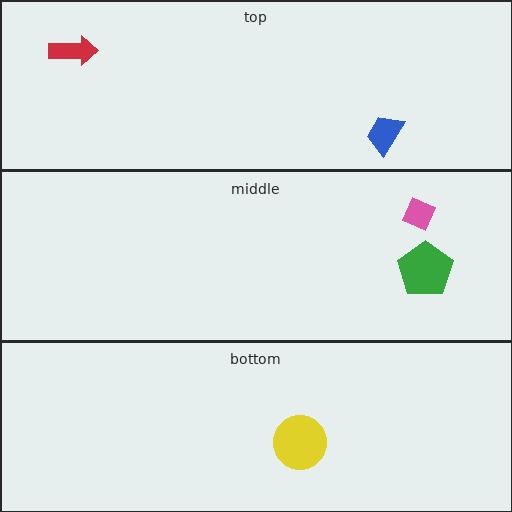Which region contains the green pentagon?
The middle region.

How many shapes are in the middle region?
2.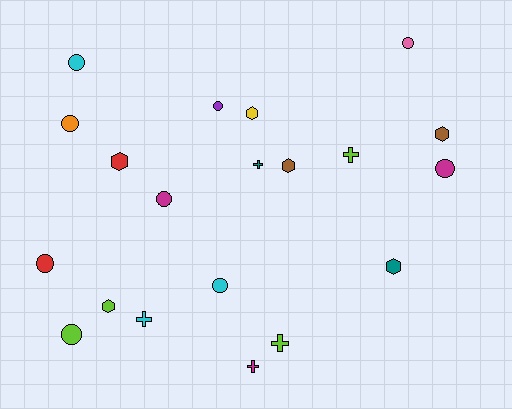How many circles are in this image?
There are 9 circles.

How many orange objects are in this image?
There is 1 orange object.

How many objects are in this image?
There are 20 objects.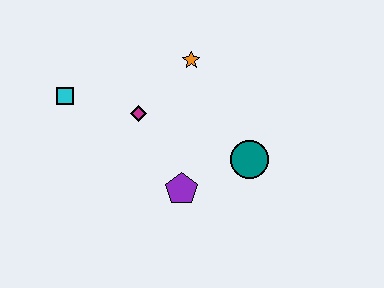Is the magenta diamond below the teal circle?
No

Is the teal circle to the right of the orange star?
Yes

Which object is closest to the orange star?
The magenta diamond is closest to the orange star.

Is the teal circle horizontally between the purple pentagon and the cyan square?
No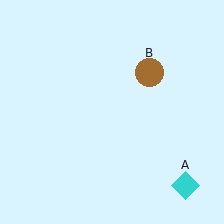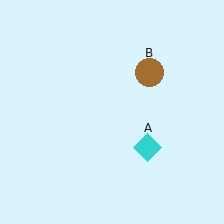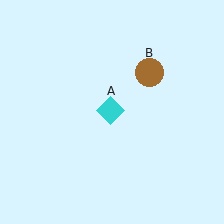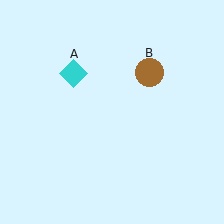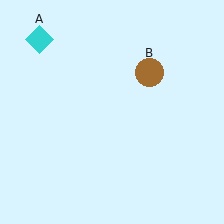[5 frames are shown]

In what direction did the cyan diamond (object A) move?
The cyan diamond (object A) moved up and to the left.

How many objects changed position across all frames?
1 object changed position: cyan diamond (object A).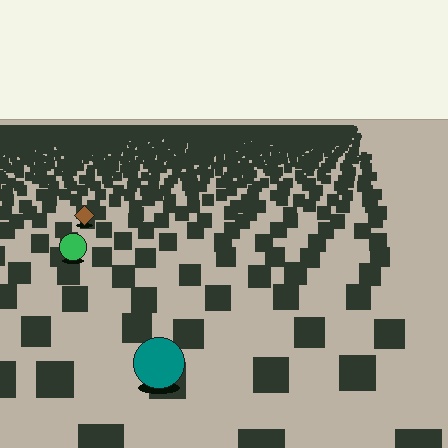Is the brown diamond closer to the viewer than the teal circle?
No. The teal circle is closer — you can tell from the texture gradient: the ground texture is coarser near it.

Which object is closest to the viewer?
The teal circle is closest. The texture marks near it are larger and more spread out.